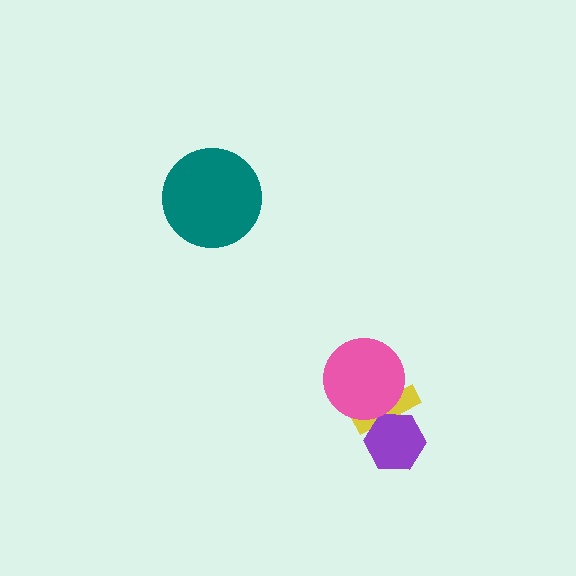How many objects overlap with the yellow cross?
2 objects overlap with the yellow cross.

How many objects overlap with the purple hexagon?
1 object overlaps with the purple hexagon.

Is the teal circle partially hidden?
No, no other shape covers it.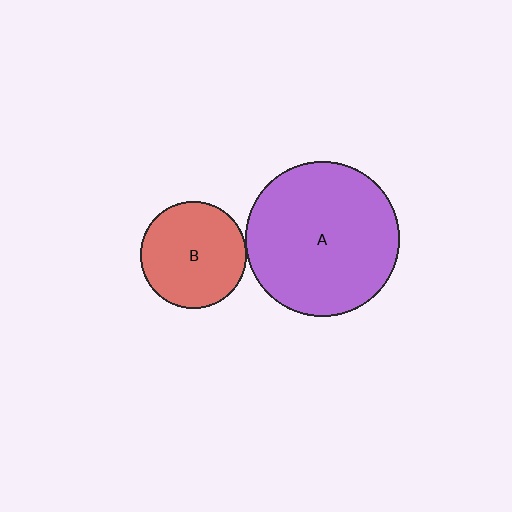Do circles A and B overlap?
Yes.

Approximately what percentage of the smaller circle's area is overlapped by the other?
Approximately 5%.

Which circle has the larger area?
Circle A (purple).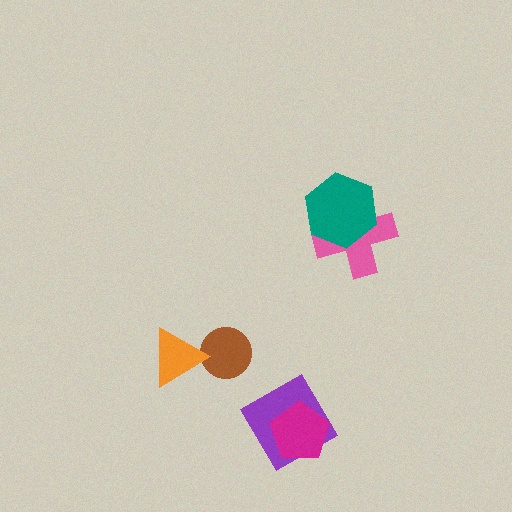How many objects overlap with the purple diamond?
1 object overlaps with the purple diamond.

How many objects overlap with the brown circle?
1 object overlaps with the brown circle.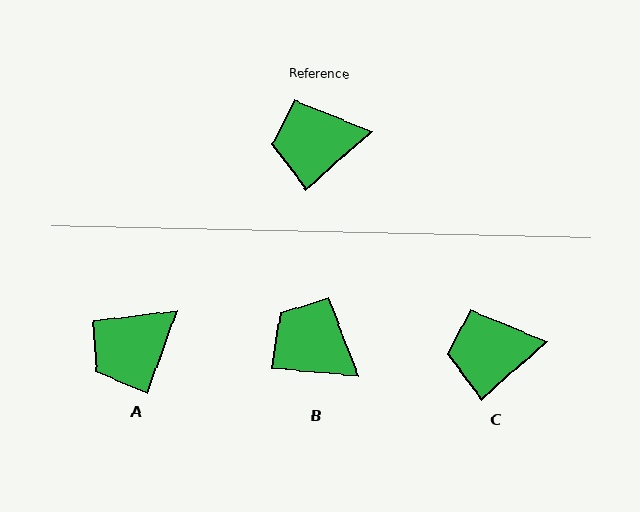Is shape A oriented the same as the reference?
No, it is off by about 30 degrees.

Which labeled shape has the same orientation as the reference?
C.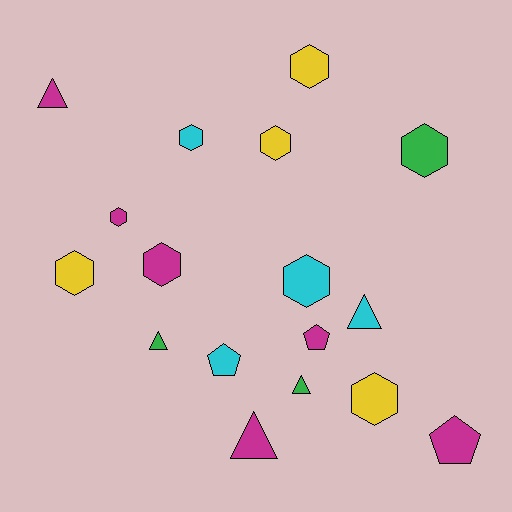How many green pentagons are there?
There are no green pentagons.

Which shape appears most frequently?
Hexagon, with 9 objects.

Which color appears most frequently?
Magenta, with 6 objects.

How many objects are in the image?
There are 17 objects.